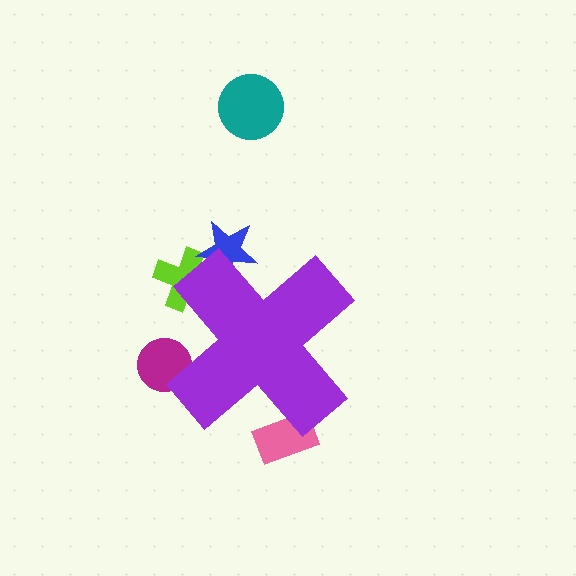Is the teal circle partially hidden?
No, the teal circle is fully visible.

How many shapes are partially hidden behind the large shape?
4 shapes are partially hidden.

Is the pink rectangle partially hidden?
Yes, the pink rectangle is partially hidden behind the purple cross.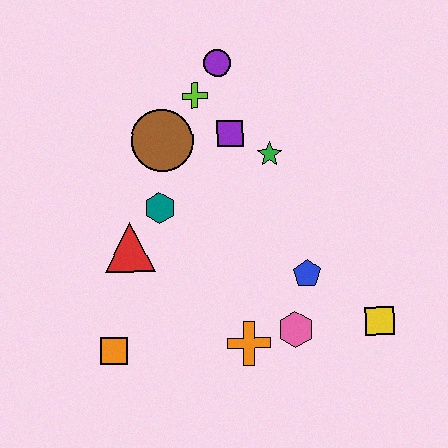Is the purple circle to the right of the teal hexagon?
Yes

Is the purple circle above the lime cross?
Yes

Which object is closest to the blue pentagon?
The pink hexagon is closest to the blue pentagon.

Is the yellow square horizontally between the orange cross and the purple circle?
No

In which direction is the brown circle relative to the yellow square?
The brown circle is to the left of the yellow square.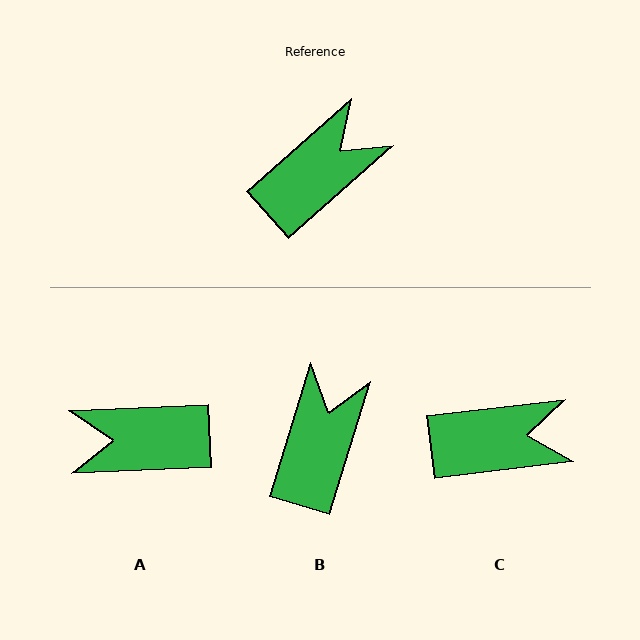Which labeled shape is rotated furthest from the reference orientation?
A, about 141 degrees away.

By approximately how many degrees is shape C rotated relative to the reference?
Approximately 35 degrees clockwise.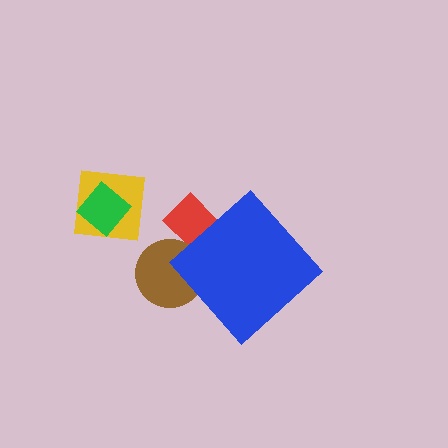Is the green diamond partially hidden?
No, the green diamond is fully visible.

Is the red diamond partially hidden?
Yes, the red diamond is partially hidden behind the blue diamond.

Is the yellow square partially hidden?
No, the yellow square is fully visible.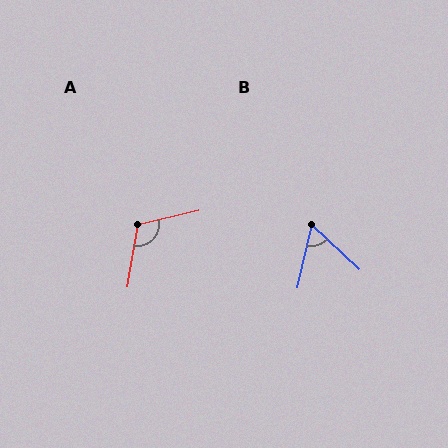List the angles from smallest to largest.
B (59°), A (112°).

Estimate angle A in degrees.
Approximately 112 degrees.